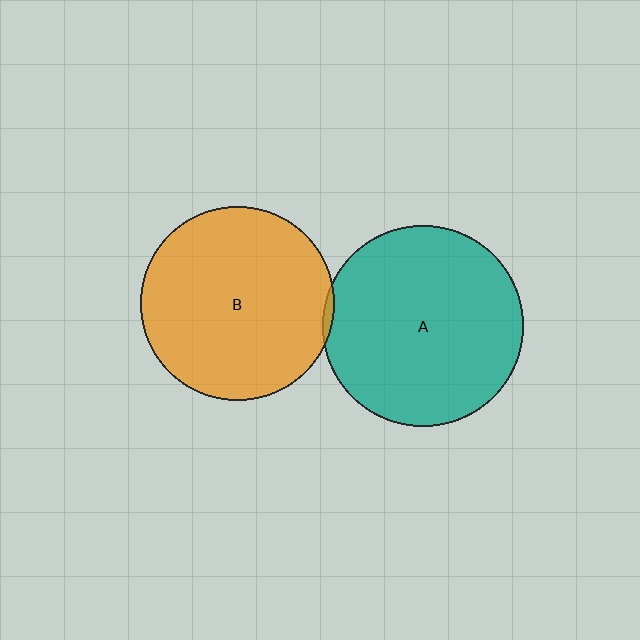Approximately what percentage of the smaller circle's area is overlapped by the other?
Approximately 5%.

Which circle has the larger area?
Circle A (teal).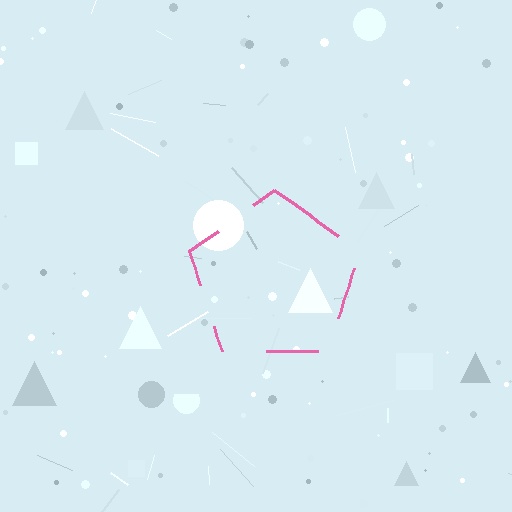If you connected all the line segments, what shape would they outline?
They would outline a pentagon.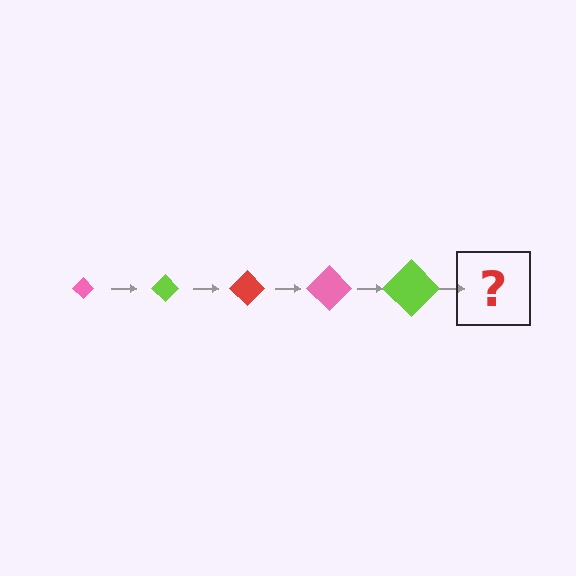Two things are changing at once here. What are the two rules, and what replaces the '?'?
The two rules are that the diamond grows larger each step and the color cycles through pink, lime, and red. The '?' should be a red diamond, larger than the previous one.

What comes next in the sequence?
The next element should be a red diamond, larger than the previous one.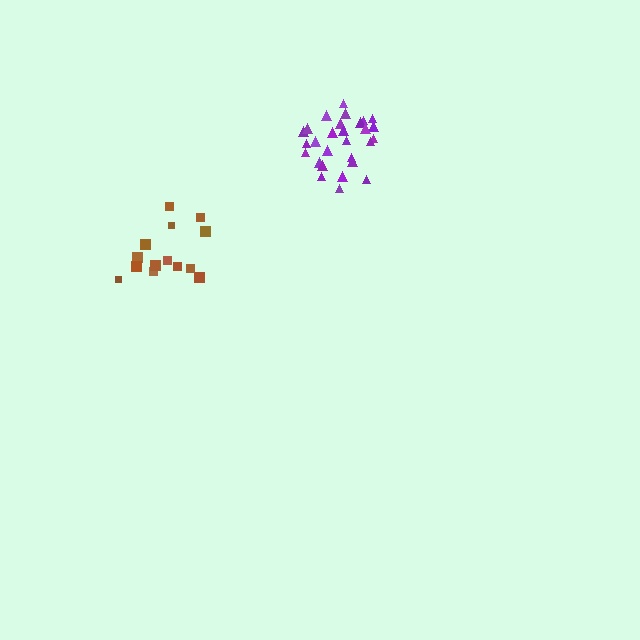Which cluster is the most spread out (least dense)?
Brown.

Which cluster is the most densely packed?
Purple.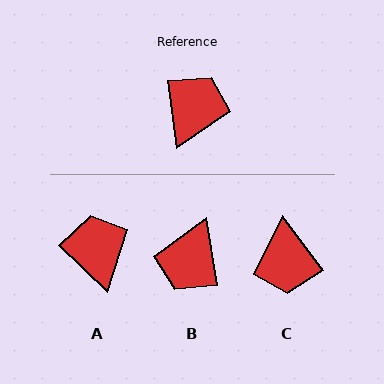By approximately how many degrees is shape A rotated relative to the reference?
Approximately 39 degrees counter-clockwise.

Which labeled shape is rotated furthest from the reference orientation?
B, about 178 degrees away.